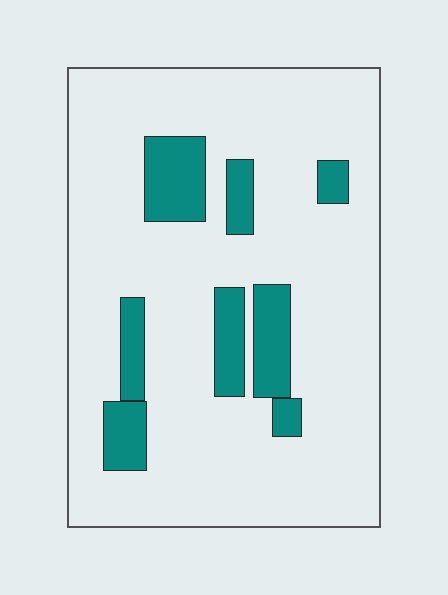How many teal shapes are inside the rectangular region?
8.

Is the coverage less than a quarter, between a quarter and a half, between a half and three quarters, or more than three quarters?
Less than a quarter.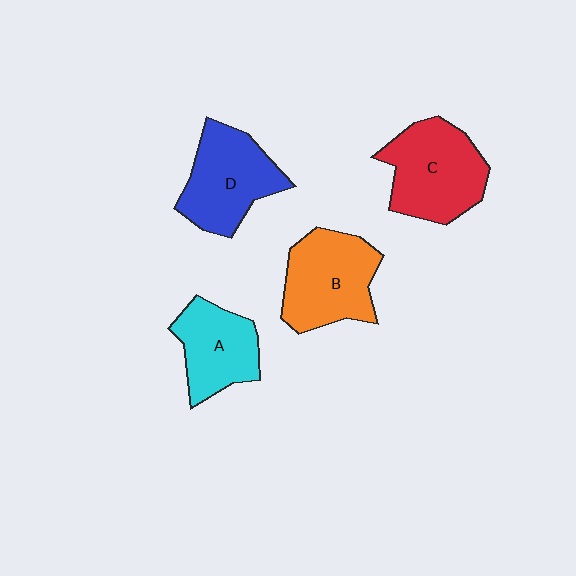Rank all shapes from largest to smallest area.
From largest to smallest: C (red), B (orange), D (blue), A (cyan).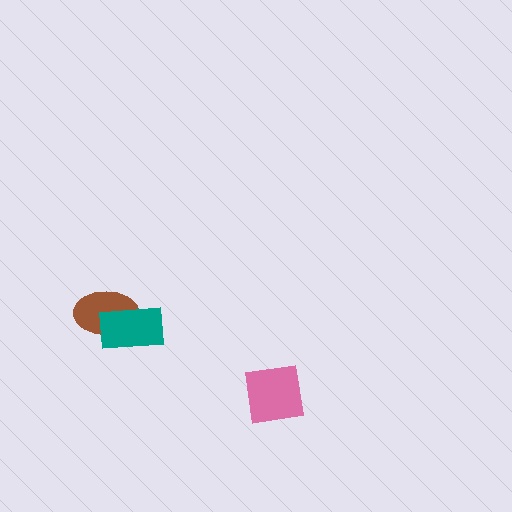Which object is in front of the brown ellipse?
The teal rectangle is in front of the brown ellipse.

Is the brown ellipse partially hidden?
Yes, it is partially covered by another shape.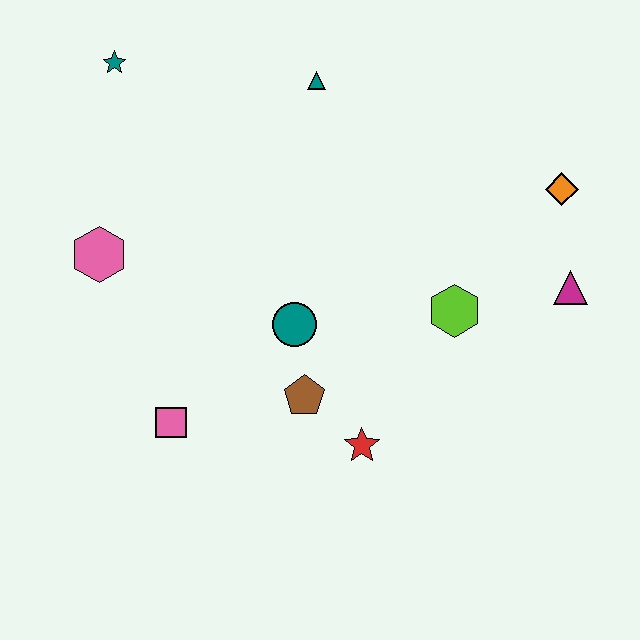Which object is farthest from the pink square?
The orange diamond is farthest from the pink square.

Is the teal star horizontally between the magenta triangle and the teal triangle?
No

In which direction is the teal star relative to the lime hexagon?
The teal star is to the left of the lime hexagon.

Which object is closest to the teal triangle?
The teal star is closest to the teal triangle.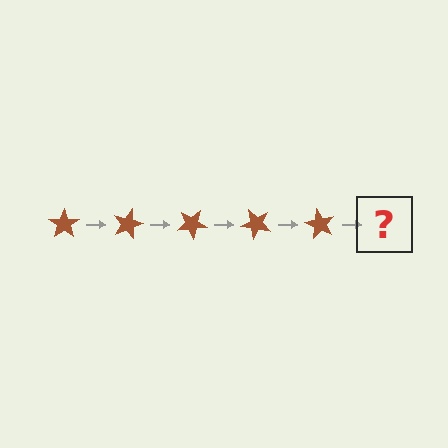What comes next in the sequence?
The next element should be a brown star rotated 75 degrees.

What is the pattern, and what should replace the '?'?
The pattern is that the star rotates 15 degrees each step. The '?' should be a brown star rotated 75 degrees.